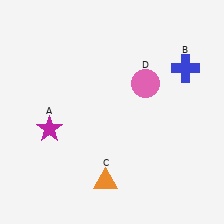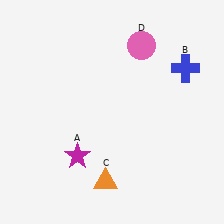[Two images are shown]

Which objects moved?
The objects that moved are: the magenta star (A), the pink circle (D).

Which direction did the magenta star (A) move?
The magenta star (A) moved right.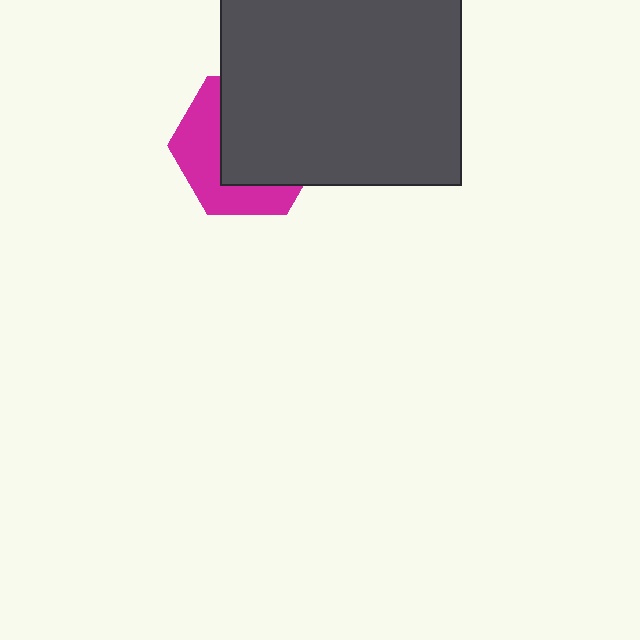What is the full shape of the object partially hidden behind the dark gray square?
The partially hidden object is a magenta hexagon.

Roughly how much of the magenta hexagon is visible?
A small part of it is visible (roughly 41%).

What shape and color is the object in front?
The object in front is a dark gray square.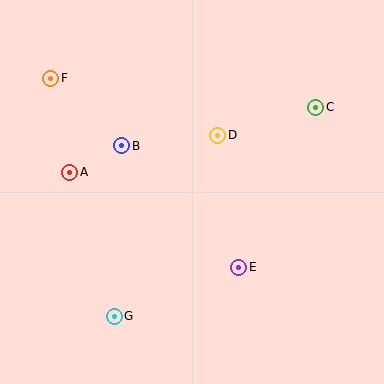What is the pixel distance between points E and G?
The distance between E and G is 134 pixels.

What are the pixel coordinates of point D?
Point D is at (218, 135).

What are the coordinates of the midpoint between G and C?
The midpoint between G and C is at (215, 212).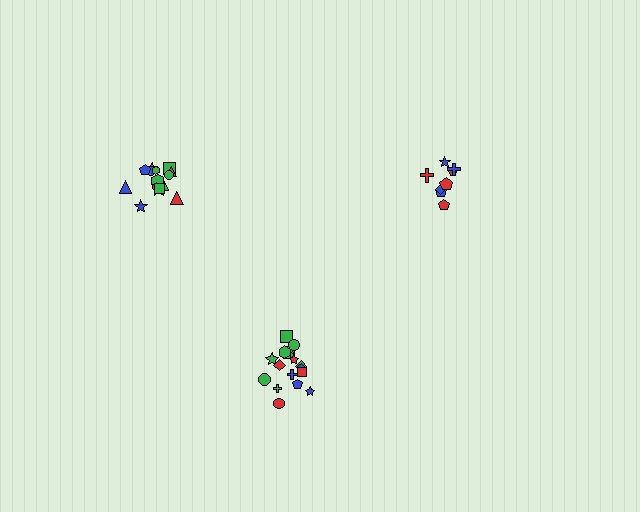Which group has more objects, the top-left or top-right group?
The top-left group.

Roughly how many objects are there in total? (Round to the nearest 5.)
Roughly 40 objects in total.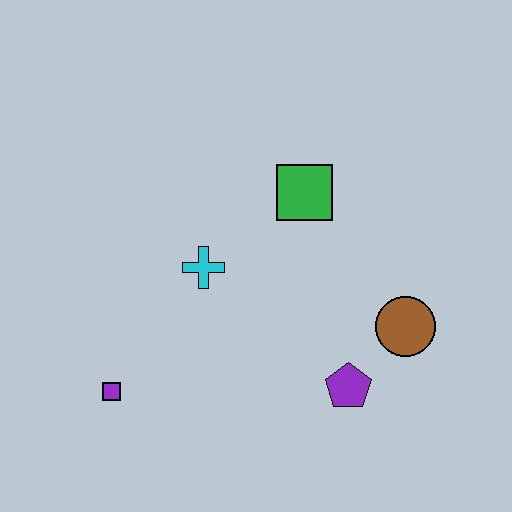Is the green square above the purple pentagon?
Yes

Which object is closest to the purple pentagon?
The brown circle is closest to the purple pentagon.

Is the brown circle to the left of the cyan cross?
No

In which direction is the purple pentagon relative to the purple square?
The purple pentagon is to the right of the purple square.